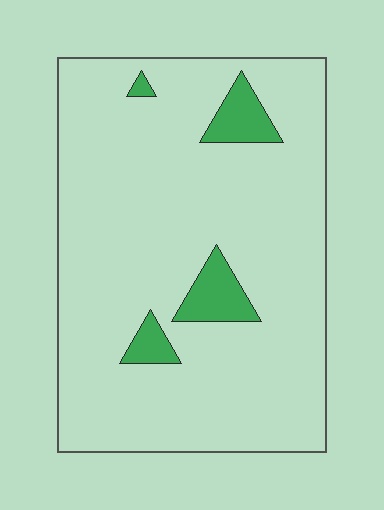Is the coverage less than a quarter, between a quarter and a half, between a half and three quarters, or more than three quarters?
Less than a quarter.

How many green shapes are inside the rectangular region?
4.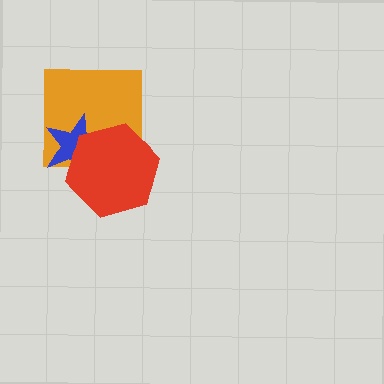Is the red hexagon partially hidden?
No, no other shape covers it.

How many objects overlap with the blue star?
2 objects overlap with the blue star.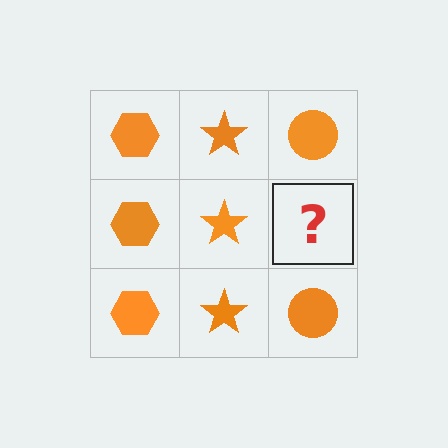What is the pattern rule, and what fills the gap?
The rule is that each column has a consistent shape. The gap should be filled with an orange circle.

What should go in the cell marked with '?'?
The missing cell should contain an orange circle.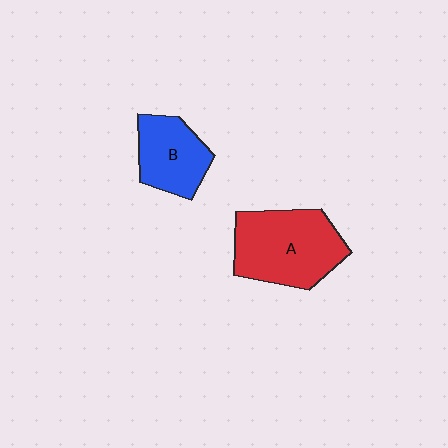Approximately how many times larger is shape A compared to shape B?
Approximately 1.6 times.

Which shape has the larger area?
Shape A (red).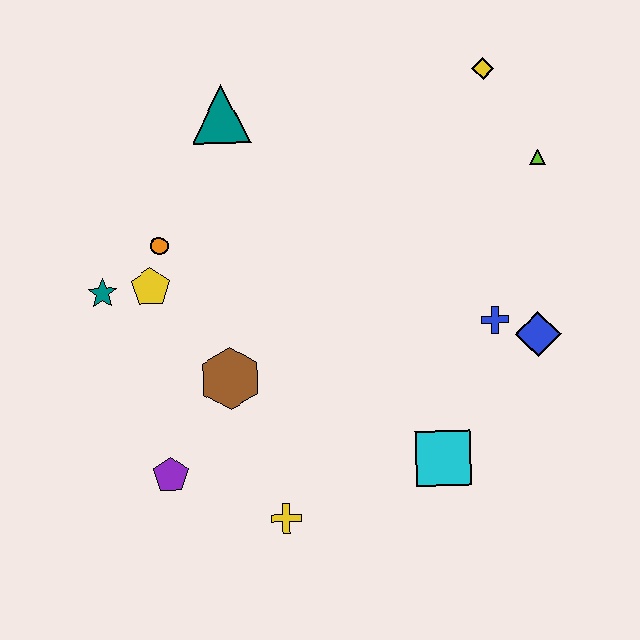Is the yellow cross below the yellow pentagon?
Yes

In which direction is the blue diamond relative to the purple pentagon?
The blue diamond is to the right of the purple pentagon.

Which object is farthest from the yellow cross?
The yellow diamond is farthest from the yellow cross.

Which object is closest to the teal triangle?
The orange circle is closest to the teal triangle.